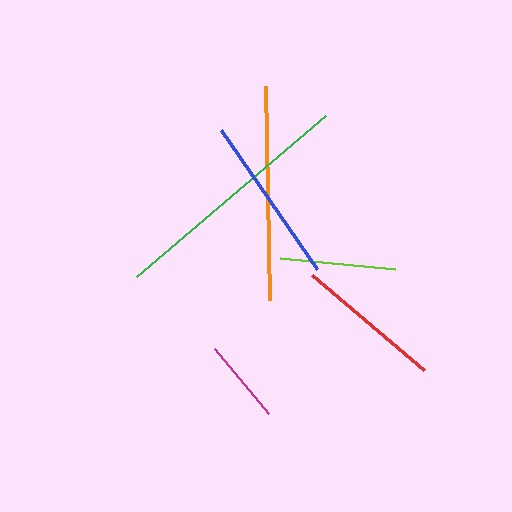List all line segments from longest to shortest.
From longest to shortest: green, orange, blue, red, lime, magenta.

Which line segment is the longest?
The green line is the longest at approximately 249 pixels.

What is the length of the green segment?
The green segment is approximately 249 pixels long.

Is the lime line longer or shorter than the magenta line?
The lime line is longer than the magenta line.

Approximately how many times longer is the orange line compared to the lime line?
The orange line is approximately 1.8 times the length of the lime line.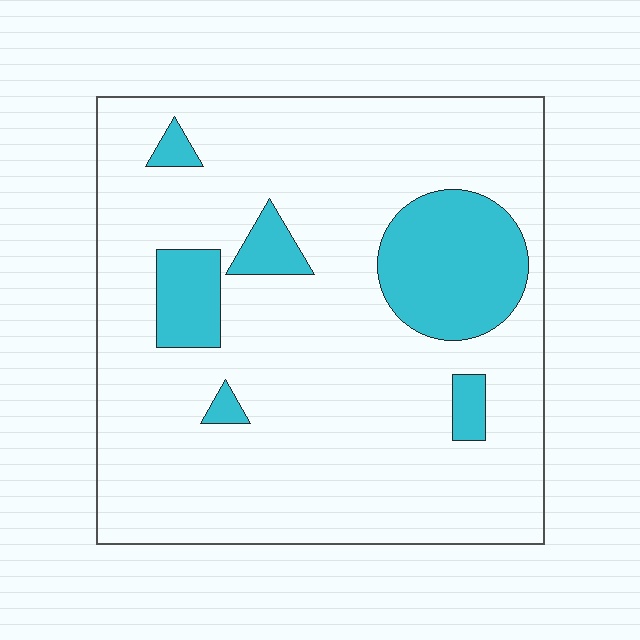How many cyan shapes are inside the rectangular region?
6.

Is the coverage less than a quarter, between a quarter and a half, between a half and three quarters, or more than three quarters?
Less than a quarter.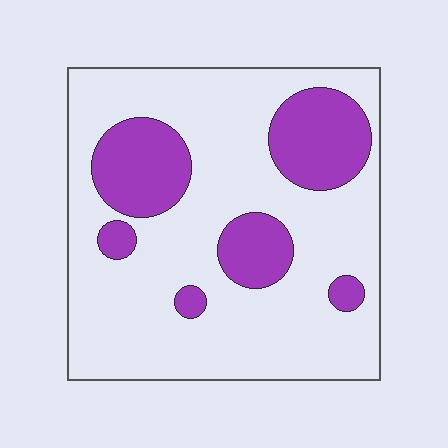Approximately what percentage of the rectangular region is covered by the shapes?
Approximately 25%.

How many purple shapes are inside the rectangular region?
6.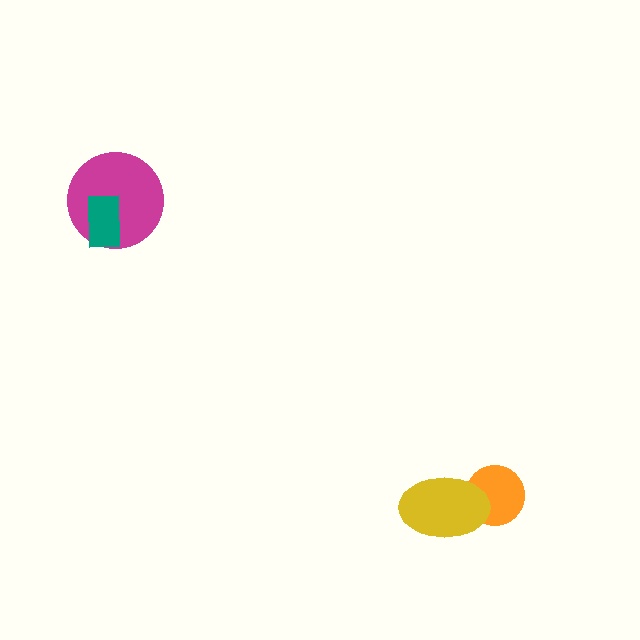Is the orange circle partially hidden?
Yes, it is partially covered by another shape.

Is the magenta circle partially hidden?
Yes, it is partially covered by another shape.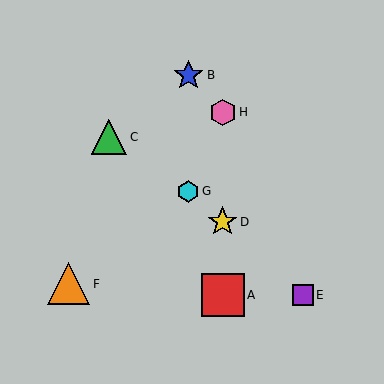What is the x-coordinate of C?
Object C is at x≈109.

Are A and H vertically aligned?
Yes, both are at x≈223.